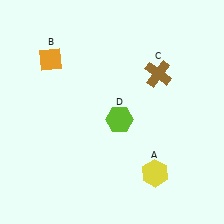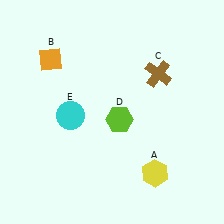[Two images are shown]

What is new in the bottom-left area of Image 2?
A cyan circle (E) was added in the bottom-left area of Image 2.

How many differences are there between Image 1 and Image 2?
There is 1 difference between the two images.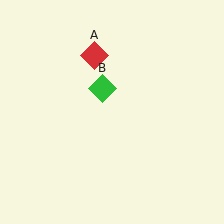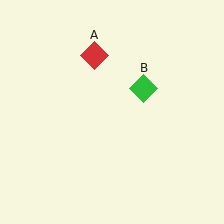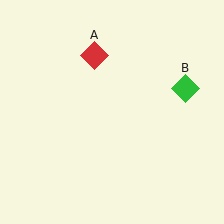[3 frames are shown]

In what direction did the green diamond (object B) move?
The green diamond (object B) moved right.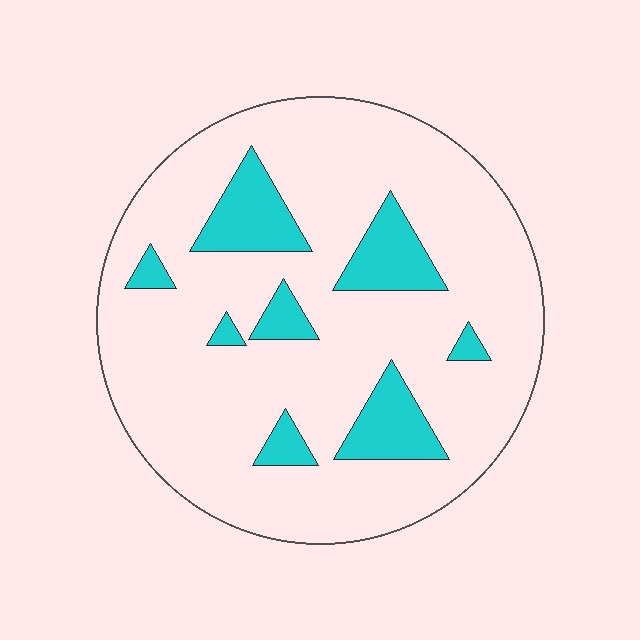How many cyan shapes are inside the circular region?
8.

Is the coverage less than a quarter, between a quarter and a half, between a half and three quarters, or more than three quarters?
Less than a quarter.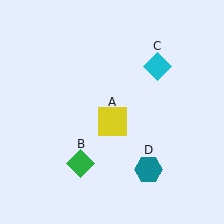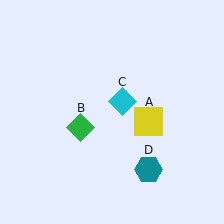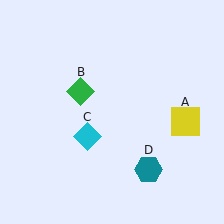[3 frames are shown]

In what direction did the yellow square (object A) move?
The yellow square (object A) moved right.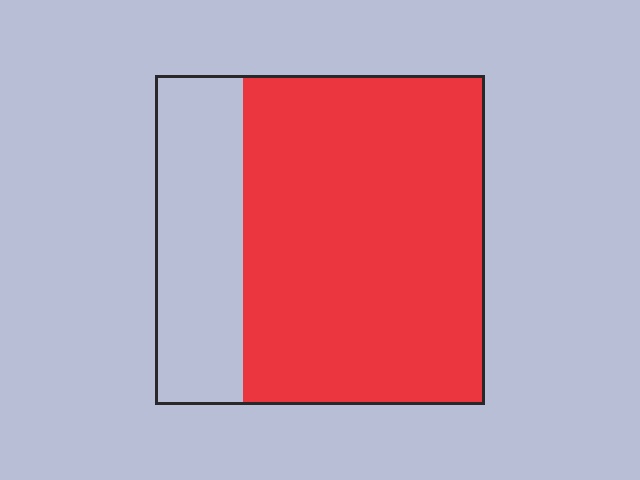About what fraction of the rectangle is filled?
About three quarters (3/4).